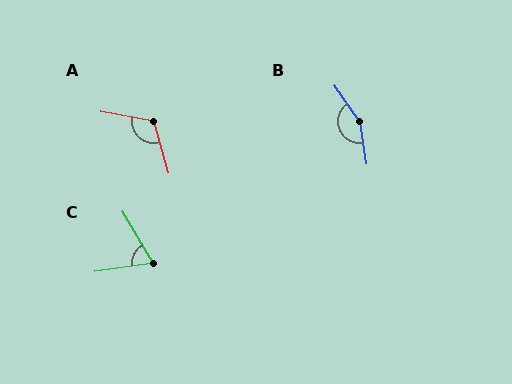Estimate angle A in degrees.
Approximately 116 degrees.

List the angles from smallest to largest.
C (68°), A (116°), B (154°).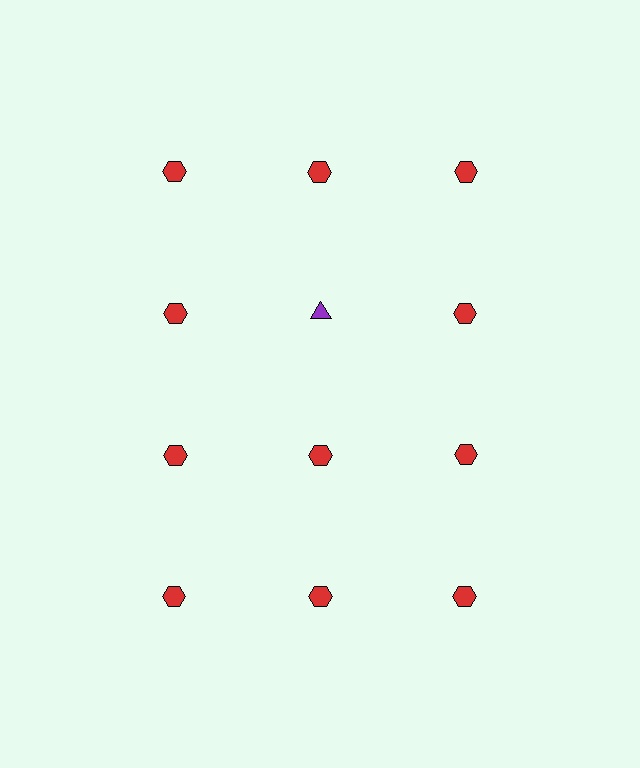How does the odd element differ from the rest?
It differs in both color (purple instead of red) and shape (triangle instead of hexagon).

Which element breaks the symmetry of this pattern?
The purple triangle in the second row, second from left column breaks the symmetry. All other shapes are red hexagons.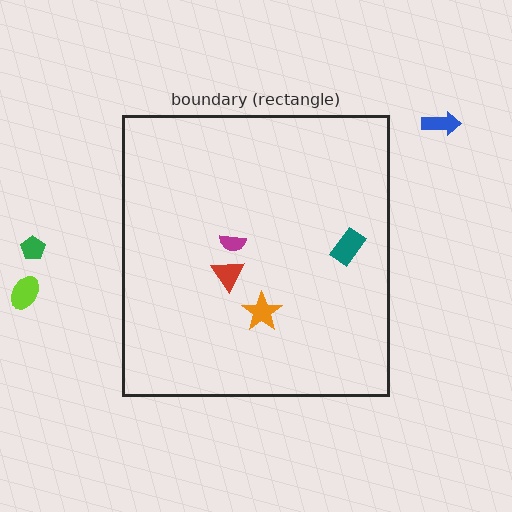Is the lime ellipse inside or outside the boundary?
Outside.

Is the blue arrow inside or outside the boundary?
Outside.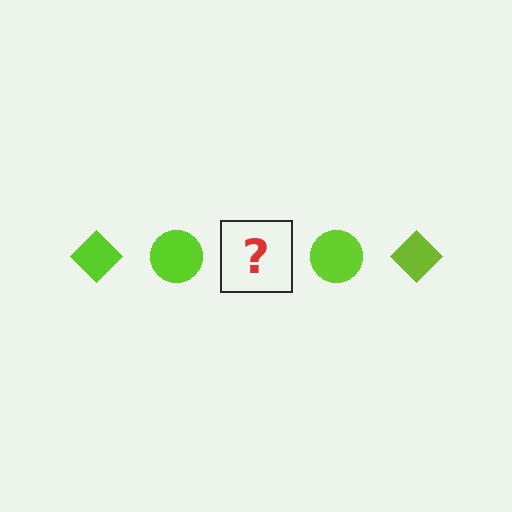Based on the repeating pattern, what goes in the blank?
The blank should be a lime diamond.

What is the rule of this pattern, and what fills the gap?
The rule is that the pattern cycles through diamond, circle shapes in lime. The gap should be filled with a lime diamond.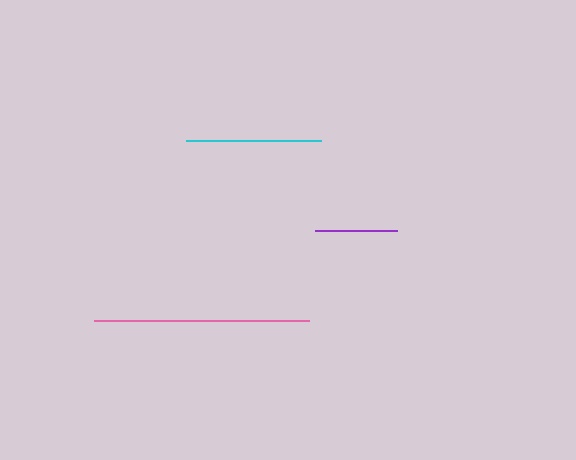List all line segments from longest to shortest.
From longest to shortest: pink, cyan, purple.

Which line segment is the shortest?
The purple line is the shortest at approximately 82 pixels.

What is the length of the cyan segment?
The cyan segment is approximately 135 pixels long.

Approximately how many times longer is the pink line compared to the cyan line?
The pink line is approximately 1.6 times the length of the cyan line.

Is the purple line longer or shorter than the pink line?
The pink line is longer than the purple line.